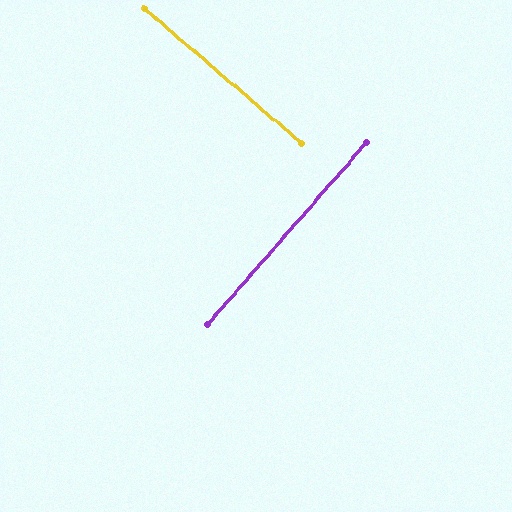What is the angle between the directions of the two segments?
Approximately 89 degrees.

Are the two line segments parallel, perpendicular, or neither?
Perpendicular — they meet at approximately 89°.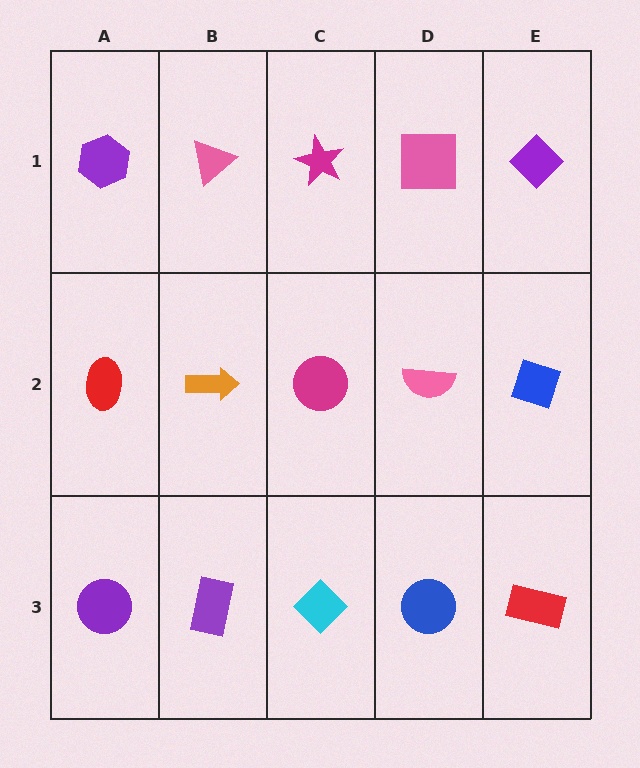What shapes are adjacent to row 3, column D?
A pink semicircle (row 2, column D), a cyan diamond (row 3, column C), a red rectangle (row 3, column E).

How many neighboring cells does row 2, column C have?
4.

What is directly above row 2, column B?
A pink triangle.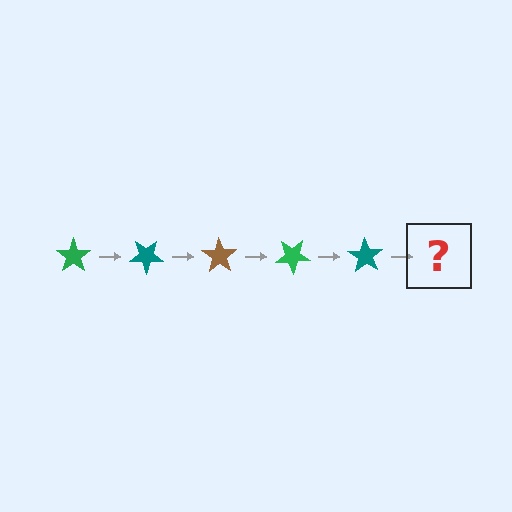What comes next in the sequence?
The next element should be a brown star, rotated 175 degrees from the start.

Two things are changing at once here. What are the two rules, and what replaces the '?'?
The two rules are that it rotates 35 degrees each step and the color cycles through green, teal, and brown. The '?' should be a brown star, rotated 175 degrees from the start.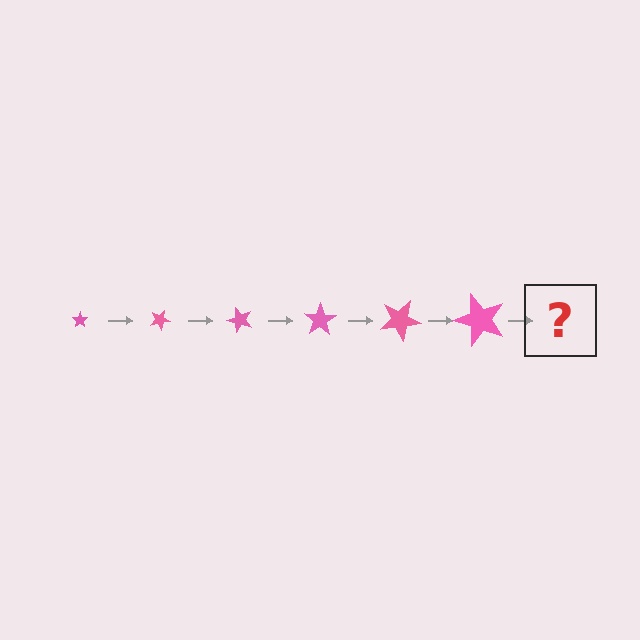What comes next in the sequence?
The next element should be a star, larger than the previous one and rotated 150 degrees from the start.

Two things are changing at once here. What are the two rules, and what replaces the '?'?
The two rules are that the star grows larger each step and it rotates 25 degrees each step. The '?' should be a star, larger than the previous one and rotated 150 degrees from the start.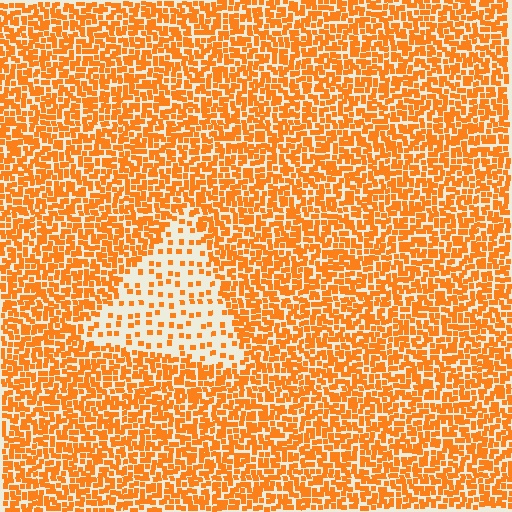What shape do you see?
I see a triangle.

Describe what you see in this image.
The image contains small orange elements arranged at two different densities. A triangle-shaped region is visible where the elements are less densely packed than the surrounding area.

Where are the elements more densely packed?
The elements are more densely packed outside the triangle boundary.